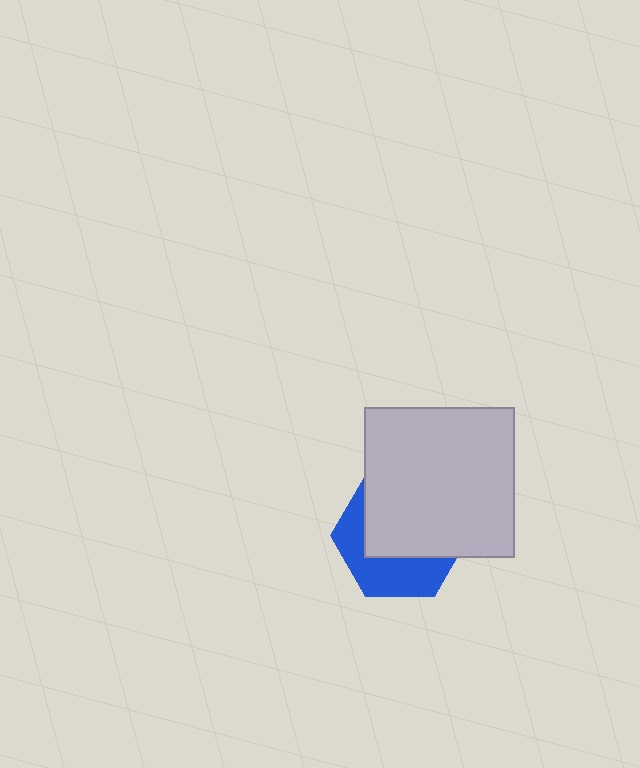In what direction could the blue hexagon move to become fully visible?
The blue hexagon could move down. That would shift it out from behind the light gray square entirely.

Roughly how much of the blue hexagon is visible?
A small part of it is visible (roughly 41%).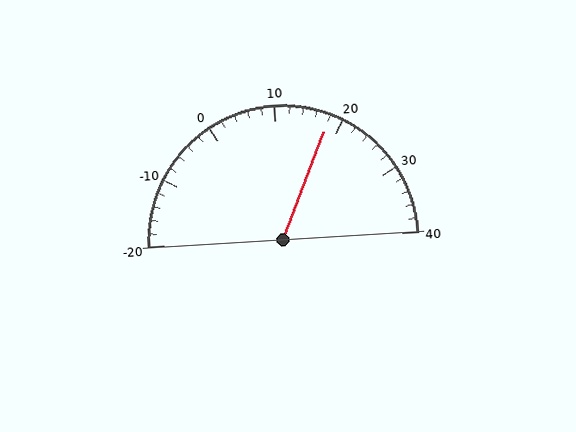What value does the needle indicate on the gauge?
The needle indicates approximately 18.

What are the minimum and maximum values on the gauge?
The gauge ranges from -20 to 40.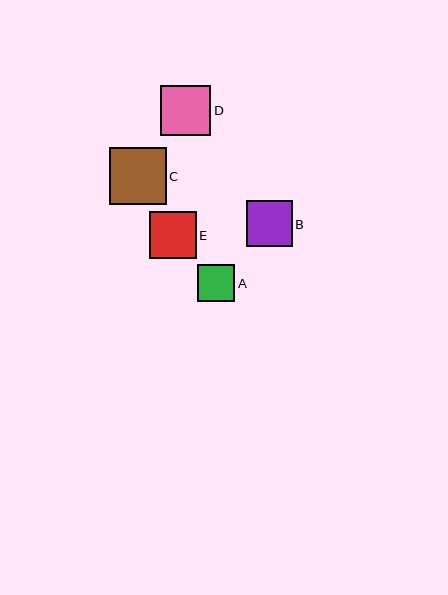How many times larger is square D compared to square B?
Square D is approximately 1.1 times the size of square B.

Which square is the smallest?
Square A is the smallest with a size of approximately 37 pixels.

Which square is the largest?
Square C is the largest with a size of approximately 56 pixels.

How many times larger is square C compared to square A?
Square C is approximately 1.5 times the size of square A.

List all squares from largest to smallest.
From largest to smallest: C, D, E, B, A.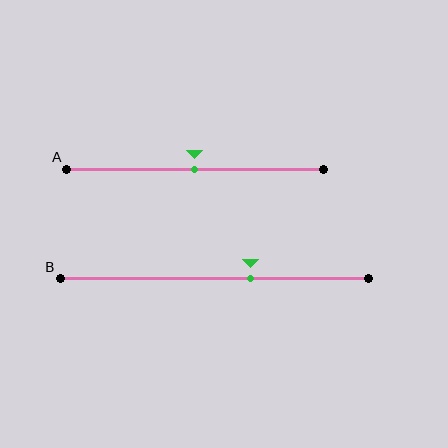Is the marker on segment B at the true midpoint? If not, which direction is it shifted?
No, the marker on segment B is shifted to the right by about 12% of the segment length.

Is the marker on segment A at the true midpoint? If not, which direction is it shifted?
Yes, the marker on segment A is at the true midpoint.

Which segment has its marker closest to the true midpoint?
Segment A has its marker closest to the true midpoint.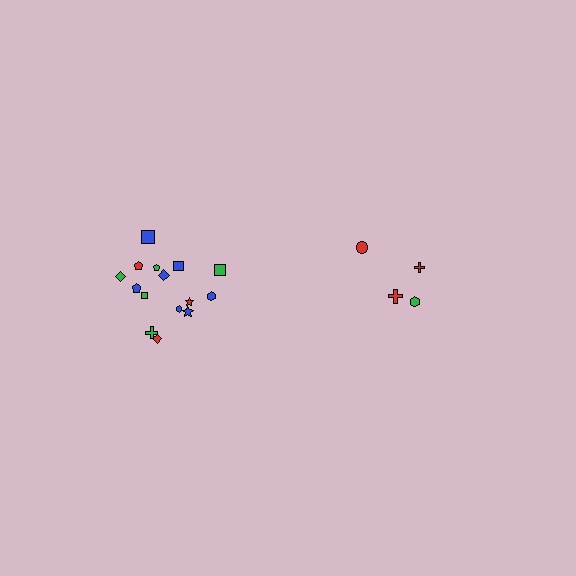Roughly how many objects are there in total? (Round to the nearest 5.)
Roughly 20 objects in total.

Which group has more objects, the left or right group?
The left group.